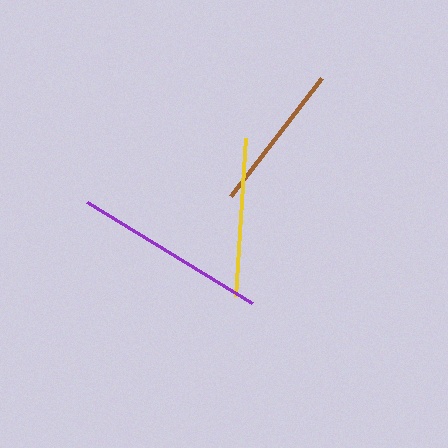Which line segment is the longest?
The purple line is the longest at approximately 193 pixels.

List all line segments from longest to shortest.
From longest to shortest: purple, yellow, brown.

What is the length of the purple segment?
The purple segment is approximately 193 pixels long.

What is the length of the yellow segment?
The yellow segment is approximately 159 pixels long.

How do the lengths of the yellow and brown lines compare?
The yellow and brown lines are approximately the same length.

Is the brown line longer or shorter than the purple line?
The purple line is longer than the brown line.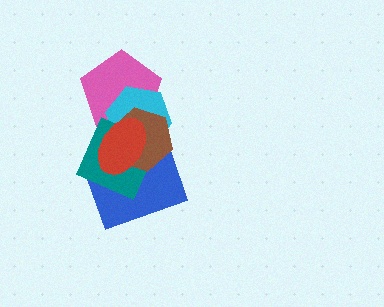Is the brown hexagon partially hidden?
Yes, it is partially covered by another shape.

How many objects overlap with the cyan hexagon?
4 objects overlap with the cyan hexagon.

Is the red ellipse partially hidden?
No, no other shape covers it.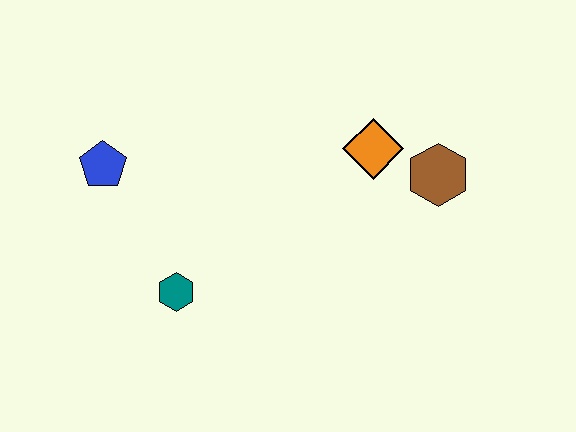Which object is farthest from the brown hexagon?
The blue pentagon is farthest from the brown hexagon.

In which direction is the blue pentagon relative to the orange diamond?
The blue pentagon is to the left of the orange diamond.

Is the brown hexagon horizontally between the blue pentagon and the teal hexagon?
No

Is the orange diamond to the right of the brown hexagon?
No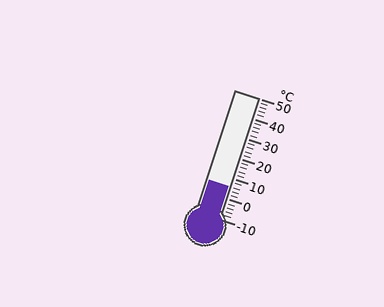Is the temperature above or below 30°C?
The temperature is below 30°C.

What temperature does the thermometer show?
The thermometer shows approximately 6°C.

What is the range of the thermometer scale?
The thermometer scale ranges from -10°C to 50°C.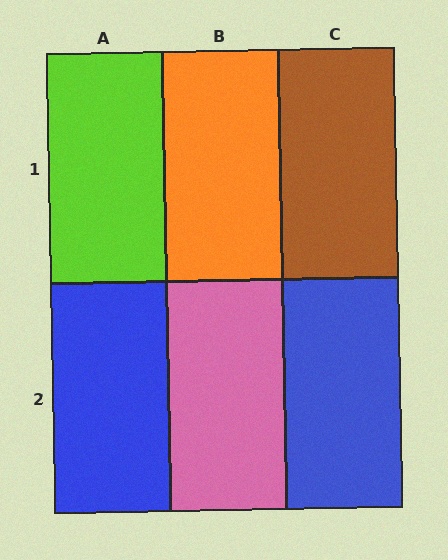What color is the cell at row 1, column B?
Orange.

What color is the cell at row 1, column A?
Lime.